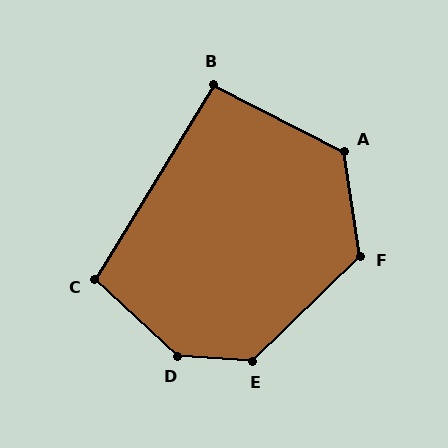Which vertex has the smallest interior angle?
B, at approximately 94 degrees.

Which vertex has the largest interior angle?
D, at approximately 141 degrees.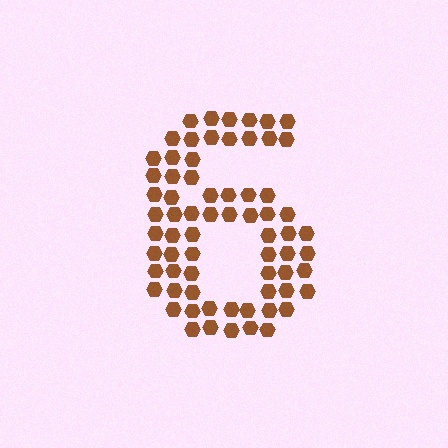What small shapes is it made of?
It is made of small hexagons.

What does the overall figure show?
The overall figure shows the digit 6.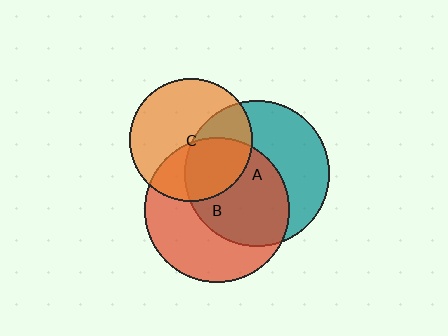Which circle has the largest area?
Circle A (teal).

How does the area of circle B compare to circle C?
Approximately 1.4 times.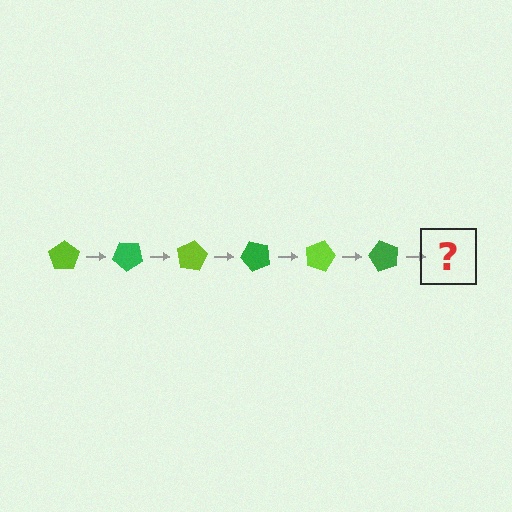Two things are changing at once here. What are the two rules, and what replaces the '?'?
The two rules are that it rotates 40 degrees each step and the color cycles through lime and green. The '?' should be a lime pentagon, rotated 240 degrees from the start.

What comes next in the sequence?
The next element should be a lime pentagon, rotated 240 degrees from the start.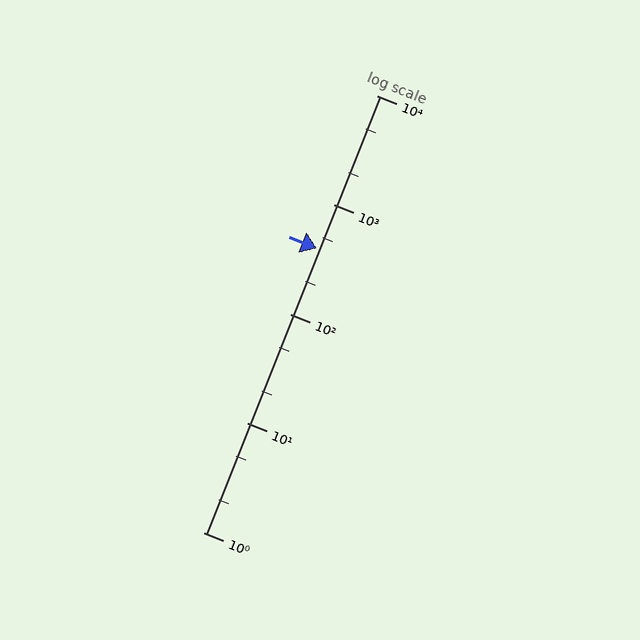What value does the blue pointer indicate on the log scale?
The pointer indicates approximately 400.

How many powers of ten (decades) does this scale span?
The scale spans 4 decades, from 1 to 10000.